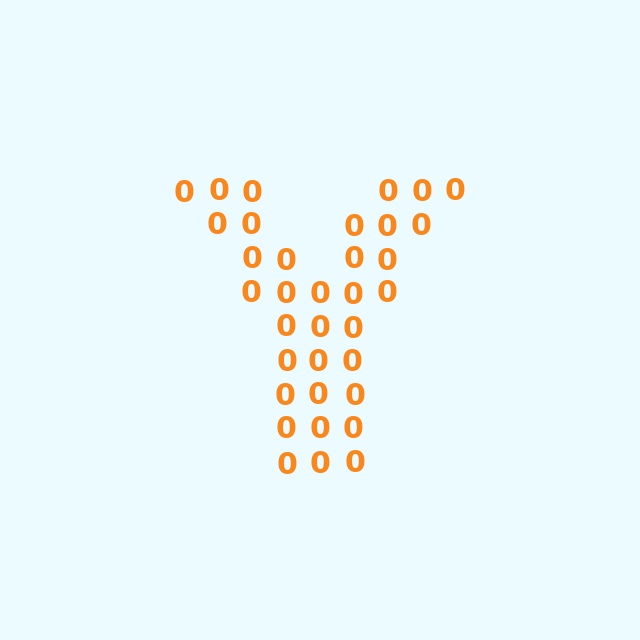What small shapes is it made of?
It is made of small digit 0's.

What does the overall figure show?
The overall figure shows the letter Y.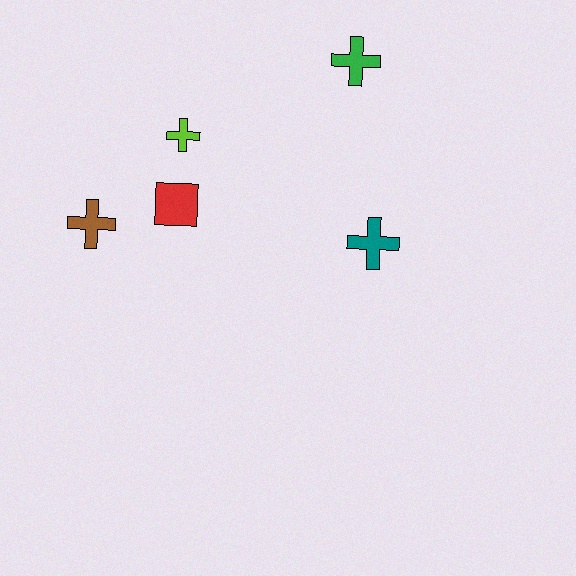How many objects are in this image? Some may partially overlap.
There are 5 objects.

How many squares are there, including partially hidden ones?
There is 1 square.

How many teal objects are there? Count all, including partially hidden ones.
There is 1 teal object.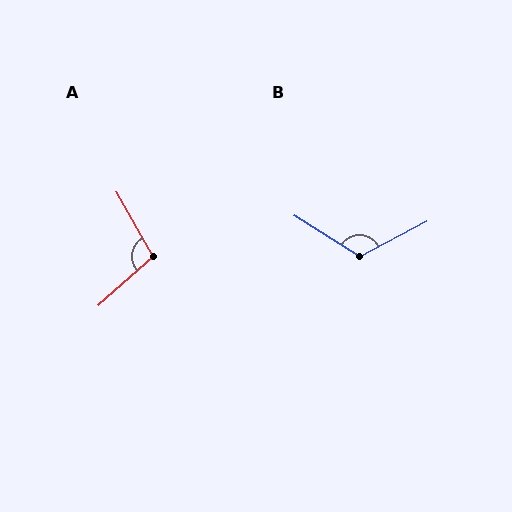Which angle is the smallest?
A, at approximately 102 degrees.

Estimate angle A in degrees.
Approximately 102 degrees.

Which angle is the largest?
B, at approximately 120 degrees.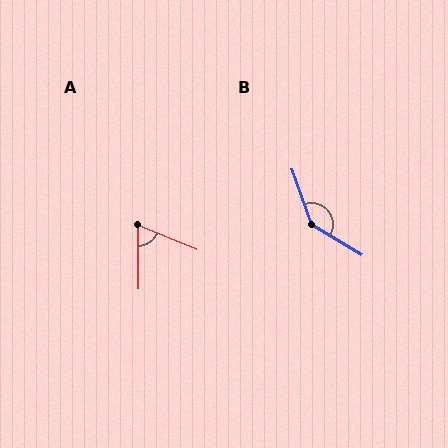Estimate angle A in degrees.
Approximately 68 degrees.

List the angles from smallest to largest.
A (68°), B (141°).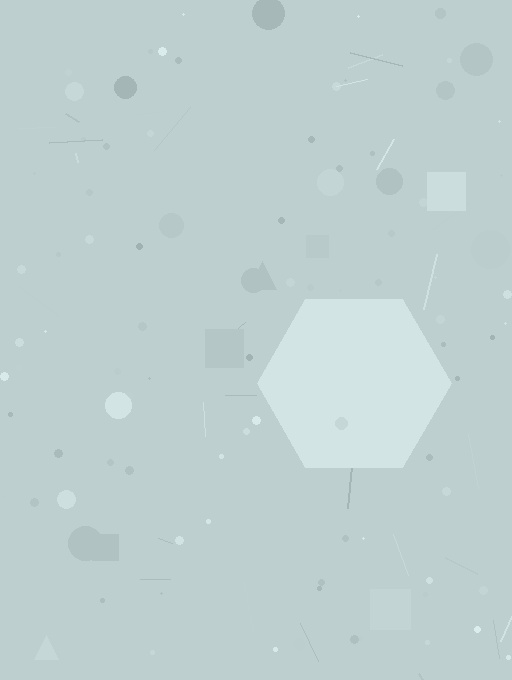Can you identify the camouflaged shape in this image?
The camouflaged shape is a hexagon.